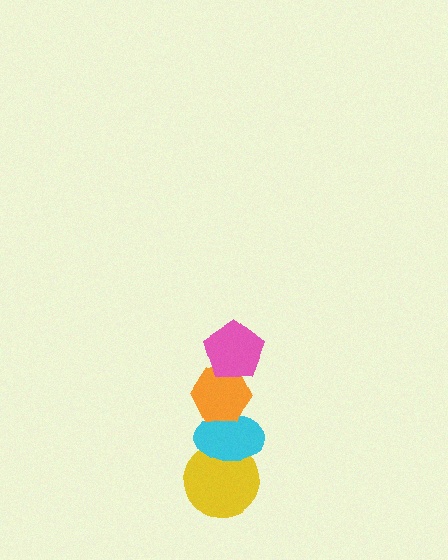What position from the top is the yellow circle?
The yellow circle is 4th from the top.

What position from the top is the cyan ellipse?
The cyan ellipse is 3rd from the top.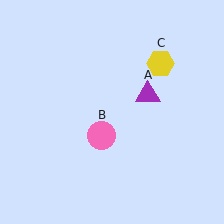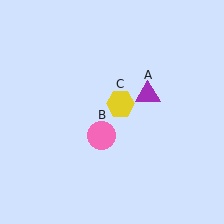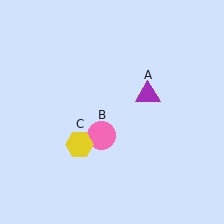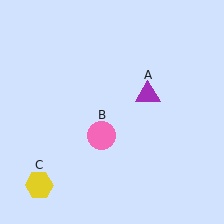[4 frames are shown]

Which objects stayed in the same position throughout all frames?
Purple triangle (object A) and pink circle (object B) remained stationary.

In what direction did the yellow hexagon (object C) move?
The yellow hexagon (object C) moved down and to the left.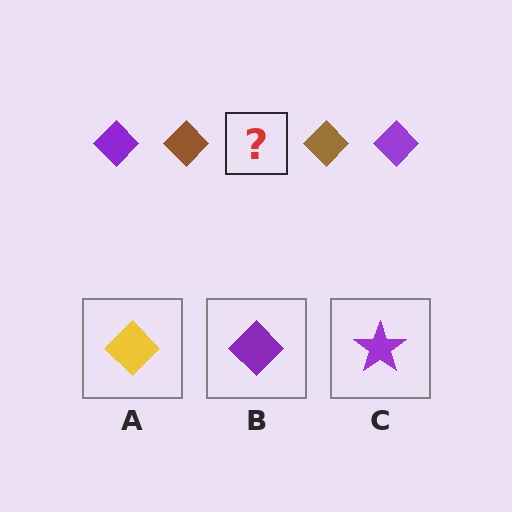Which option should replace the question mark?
Option B.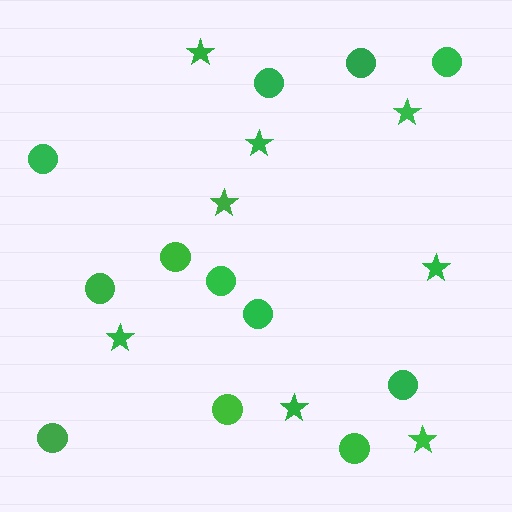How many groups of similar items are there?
There are 2 groups: one group of stars (8) and one group of circles (12).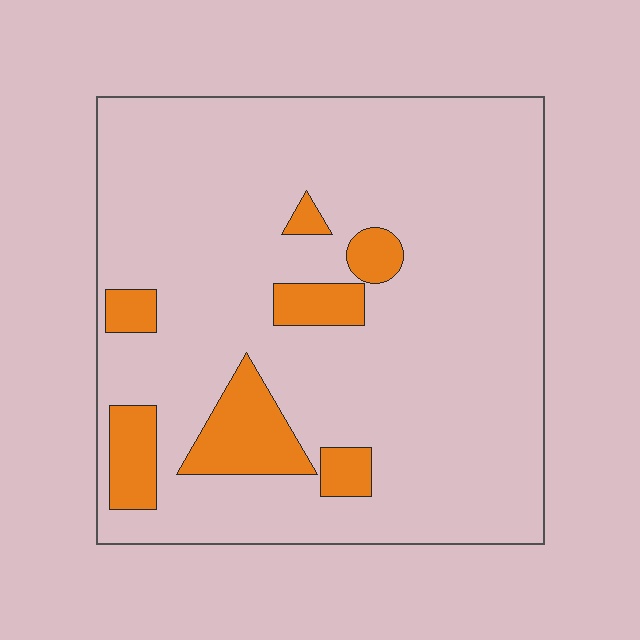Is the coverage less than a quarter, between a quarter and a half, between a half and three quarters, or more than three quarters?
Less than a quarter.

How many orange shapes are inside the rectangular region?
7.